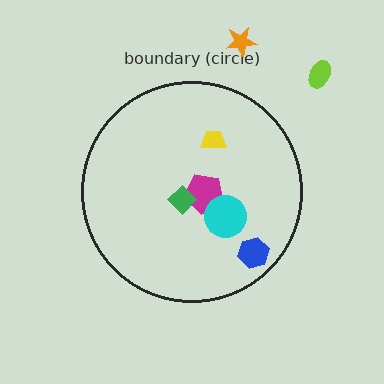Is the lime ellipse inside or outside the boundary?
Outside.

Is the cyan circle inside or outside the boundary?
Inside.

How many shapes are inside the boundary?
5 inside, 2 outside.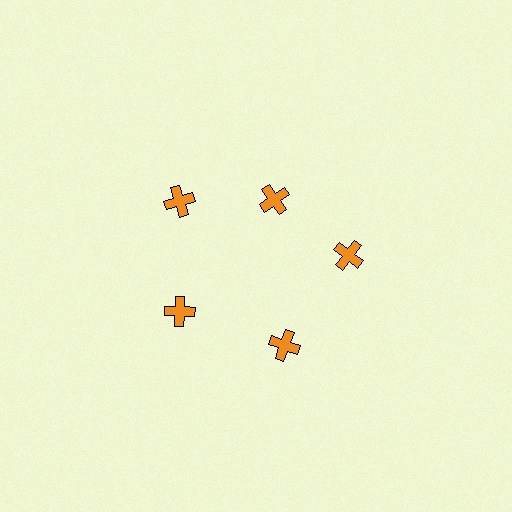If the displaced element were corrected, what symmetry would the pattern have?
It would have 5-fold rotational symmetry — the pattern would map onto itself every 72 degrees.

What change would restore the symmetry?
The symmetry would be restored by moving it outward, back onto the ring so that all 5 crosses sit at equal angles and equal distance from the center.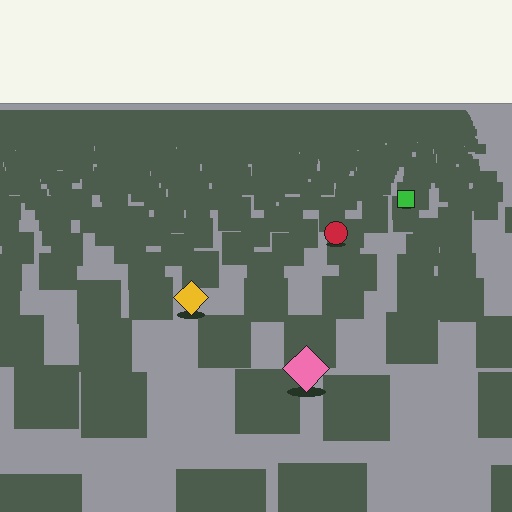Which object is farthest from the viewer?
The green square is farthest from the viewer. It appears smaller and the ground texture around it is denser.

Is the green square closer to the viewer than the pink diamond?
No. The pink diamond is closer — you can tell from the texture gradient: the ground texture is coarser near it.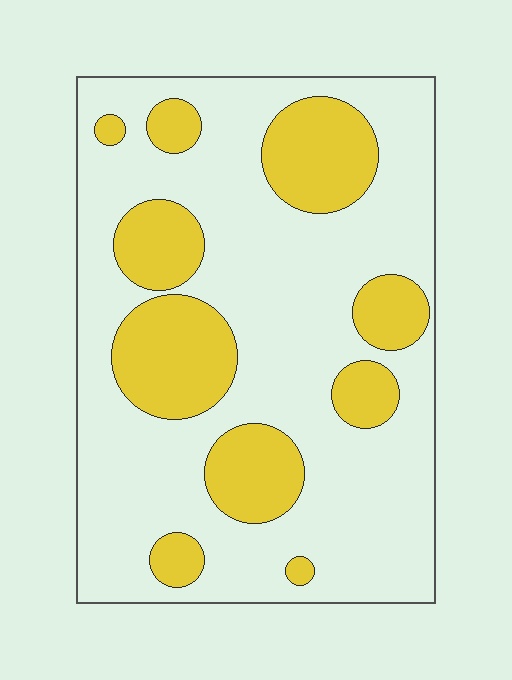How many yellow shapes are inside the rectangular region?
10.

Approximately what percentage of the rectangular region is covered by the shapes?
Approximately 30%.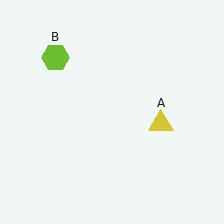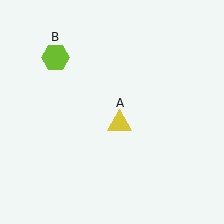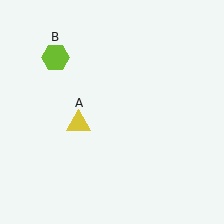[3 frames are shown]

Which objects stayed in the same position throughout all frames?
Lime hexagon (object B) remained stationary.